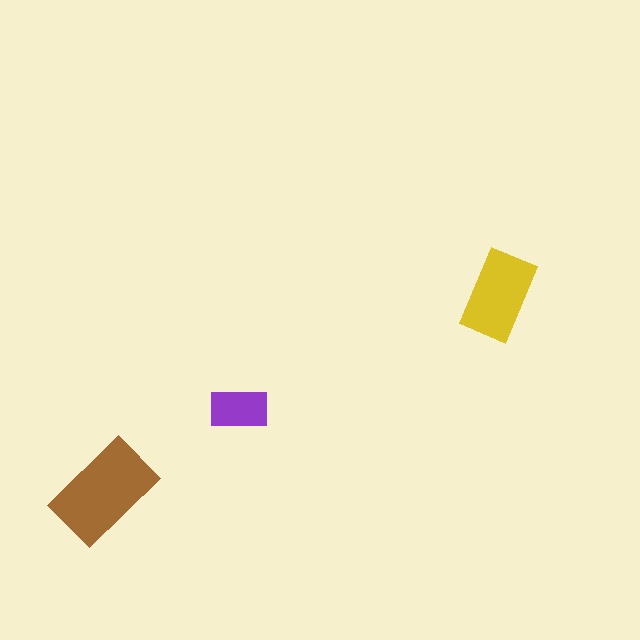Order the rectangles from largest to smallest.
the brown one, the yellow one, the purple one.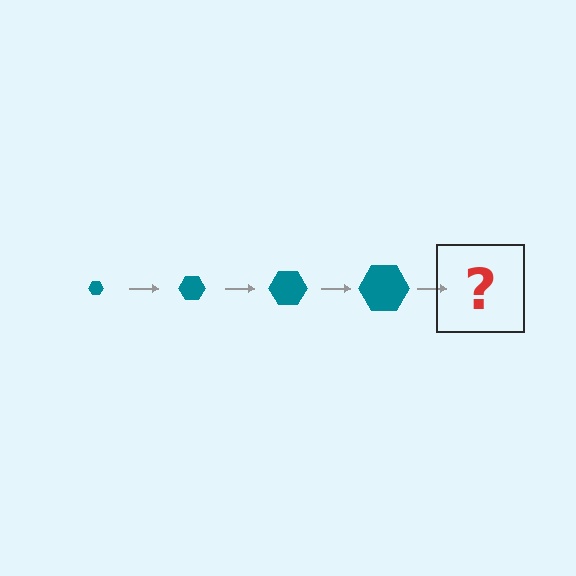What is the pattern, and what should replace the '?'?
The pattern is that the hexagon gets progressively larger each step. The '?' should be a teal hexagon, larger than the previous one.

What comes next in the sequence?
The next element should be a teal hexagon, larger than the previous one.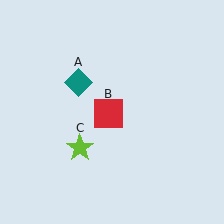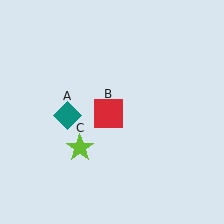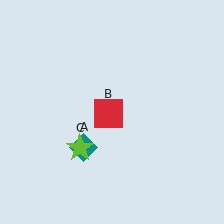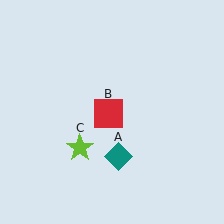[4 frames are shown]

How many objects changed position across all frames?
1 object changed position: teal diamond (object A).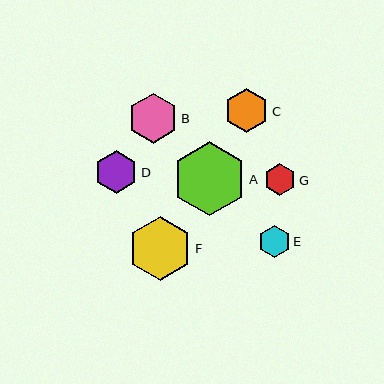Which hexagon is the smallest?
Hexagon G is the smallest with a size of approximately 32 pixels.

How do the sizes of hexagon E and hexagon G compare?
Hexagon E and hexagon G are approximately the same size.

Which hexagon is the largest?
Hexagon A is the largest with a size of approximately 74 pixels.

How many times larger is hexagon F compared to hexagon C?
Hexagon F is approximately 1.4 times the size of hexagon C.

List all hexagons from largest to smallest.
From largest to smallest: A, F, B, C, D, E, G.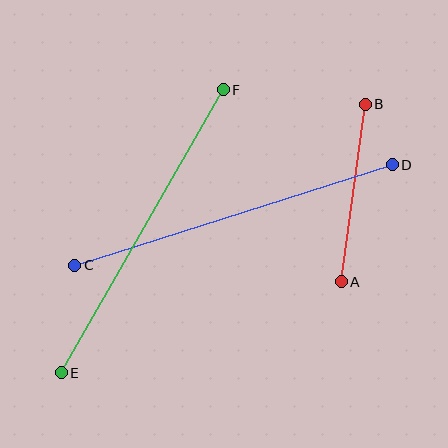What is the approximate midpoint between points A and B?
The midpoint is at approximately (353, 193) pixels.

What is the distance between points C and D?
The distance is approximately 333 pixels.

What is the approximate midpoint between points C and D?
The midpoint is at approximately (234, 215) pixels.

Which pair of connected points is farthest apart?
Points C and D are farthest apart.